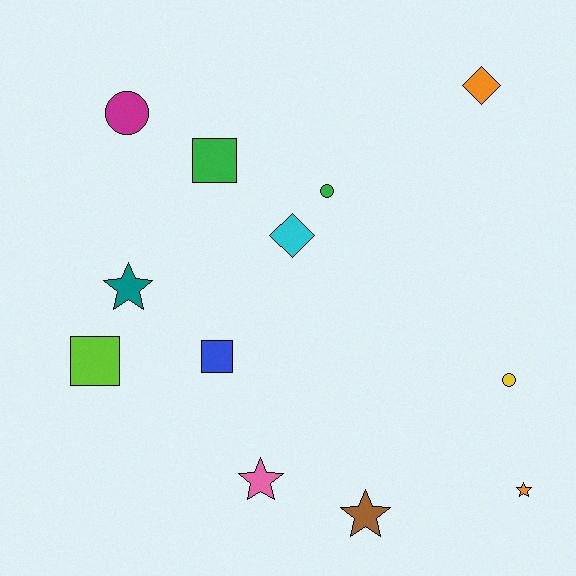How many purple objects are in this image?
There are no purple objects.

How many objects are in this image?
There are 12 objects.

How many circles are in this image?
There are 3 circles.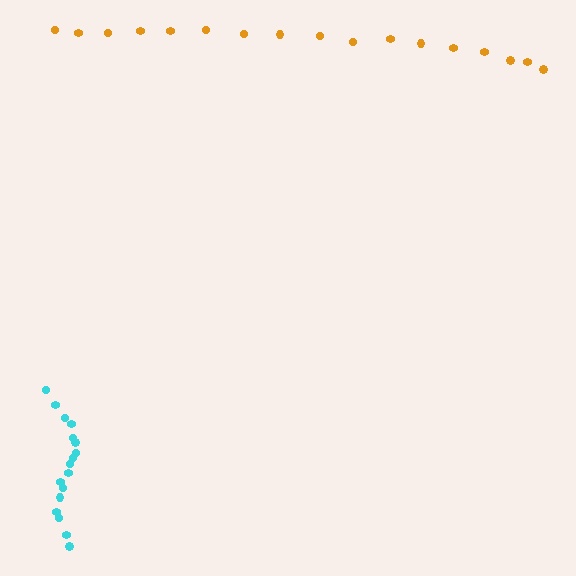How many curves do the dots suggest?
There are 2 distinct paths.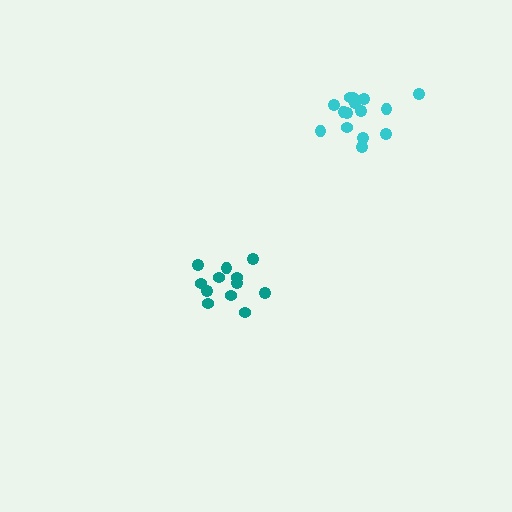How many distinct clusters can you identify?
There are 2 distinct clusters.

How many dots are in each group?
Group 1: 12 dots, Group 2: 15 dots (27 total).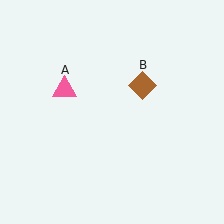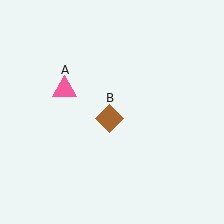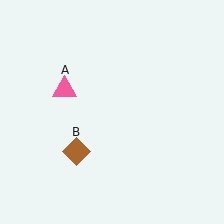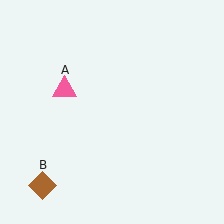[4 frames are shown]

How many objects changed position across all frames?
1 object changed position: brown diamond (object B).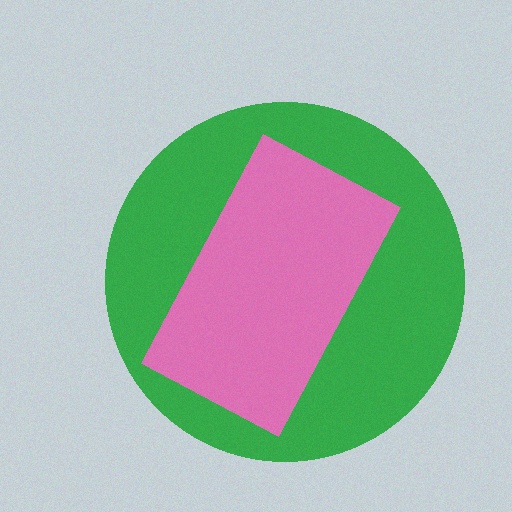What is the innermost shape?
The pink rectangle.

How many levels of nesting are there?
2.